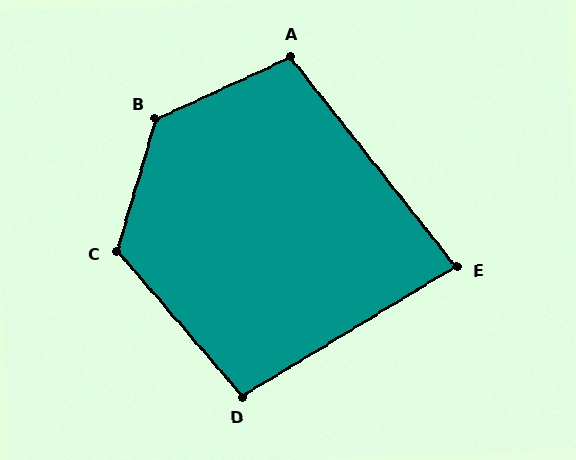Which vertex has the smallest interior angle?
E, at approximately 83 degrees.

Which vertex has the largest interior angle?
B, at approximately 131 degrees.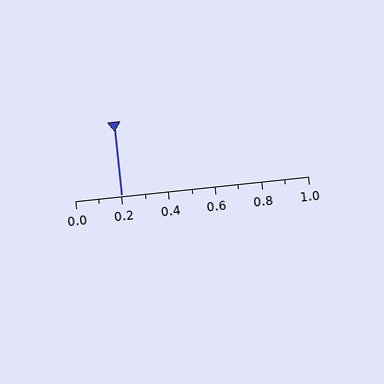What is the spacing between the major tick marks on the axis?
The major ticks are spaced 0.2 apart.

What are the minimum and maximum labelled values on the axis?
The axis runs from 0.0 to 1.0.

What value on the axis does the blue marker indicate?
The marker indicates approximately 0.2.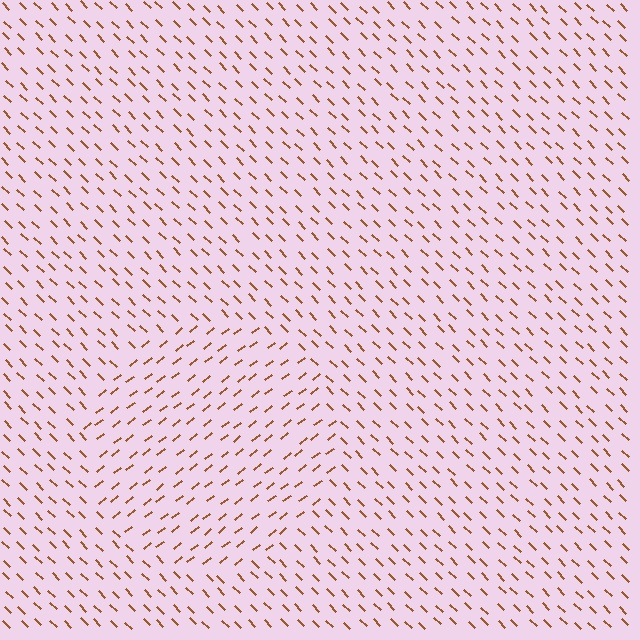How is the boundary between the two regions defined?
The boundary is defined purely by a change in line orientation (approximately 82 degrees difference). All lines are the same color and thickness.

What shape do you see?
I see a circle.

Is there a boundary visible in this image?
Yes, there is a texture boundary formed by a change in line orientation.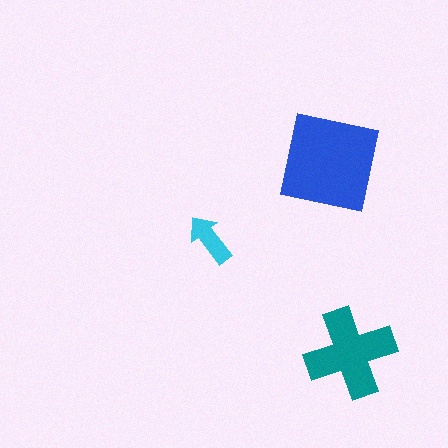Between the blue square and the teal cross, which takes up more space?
The blue square.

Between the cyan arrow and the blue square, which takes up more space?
The blue square.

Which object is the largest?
The blue square.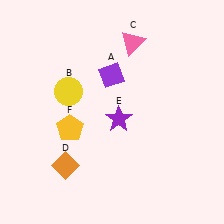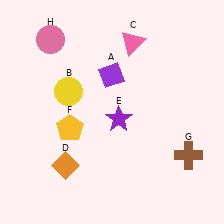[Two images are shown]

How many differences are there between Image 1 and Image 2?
There are 2 differences between the two images.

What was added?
A brown cross (G), a pink circle (H) were added in Image 2.